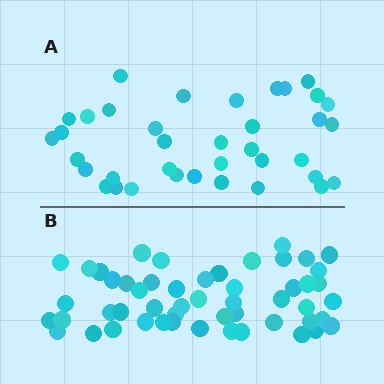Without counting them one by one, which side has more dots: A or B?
Region B (the bottom region) has more dots.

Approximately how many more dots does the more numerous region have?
Region B has approximately 15 more dots than region A.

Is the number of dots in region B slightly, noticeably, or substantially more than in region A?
Region B has noticeably more, but not dramatically so. The ratio is roughly 1.4 to 1.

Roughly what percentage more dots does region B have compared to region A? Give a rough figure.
About 40% more.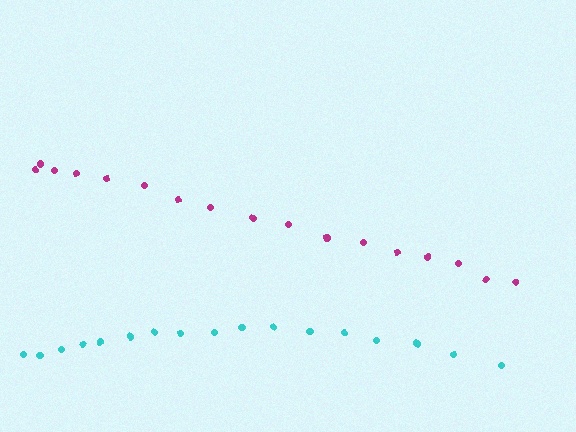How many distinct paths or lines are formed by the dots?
There are 2 distinct paths.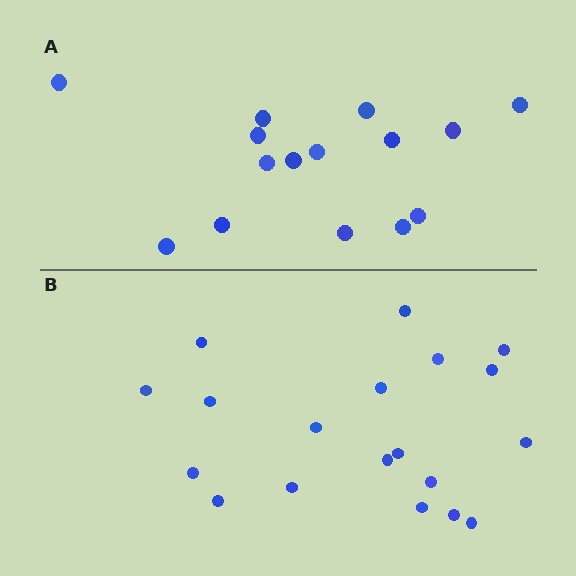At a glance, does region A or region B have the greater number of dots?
Region B (the bottom region) has more dots.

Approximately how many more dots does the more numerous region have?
Region B has about 4 more dots than region A.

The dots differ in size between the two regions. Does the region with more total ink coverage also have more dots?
No. Region A has more total ink coverage because its dots are larger, but region B actually contains more individual dots. Total area can be misleading — the number of items is what matters here.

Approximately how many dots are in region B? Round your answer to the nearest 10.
About 20 dots. (The exact count is 19, which rounds to 20.)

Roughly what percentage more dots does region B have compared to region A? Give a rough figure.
About 25% more.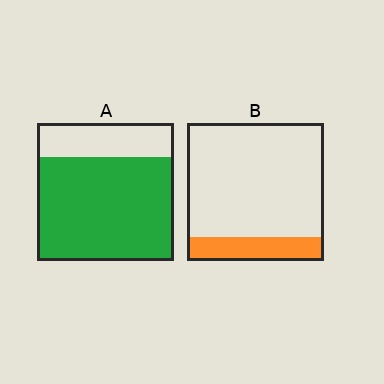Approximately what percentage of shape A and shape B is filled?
A is approximately 75% and B is approximately 15%.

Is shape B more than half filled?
No.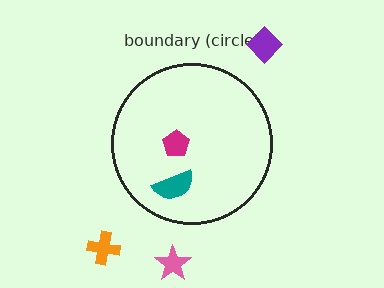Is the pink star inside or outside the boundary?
Outside.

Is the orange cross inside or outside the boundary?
Outside.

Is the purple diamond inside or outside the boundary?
Outside.